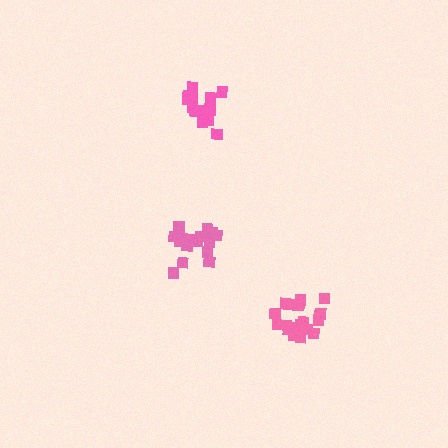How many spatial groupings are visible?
There are 3 spatial groupings.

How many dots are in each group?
Group 1: 16 dots, Group 2: 16 dots, Group 3: 19 dots (51 total).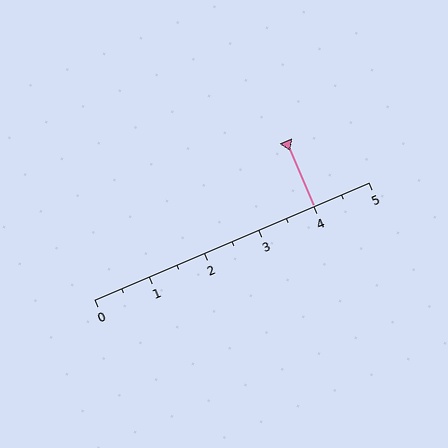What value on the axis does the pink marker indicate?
The marker indicates approximately 4.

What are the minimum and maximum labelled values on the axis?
The axis runs from 0 to 5.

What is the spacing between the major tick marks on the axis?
The major ticks are spaced 1 apart.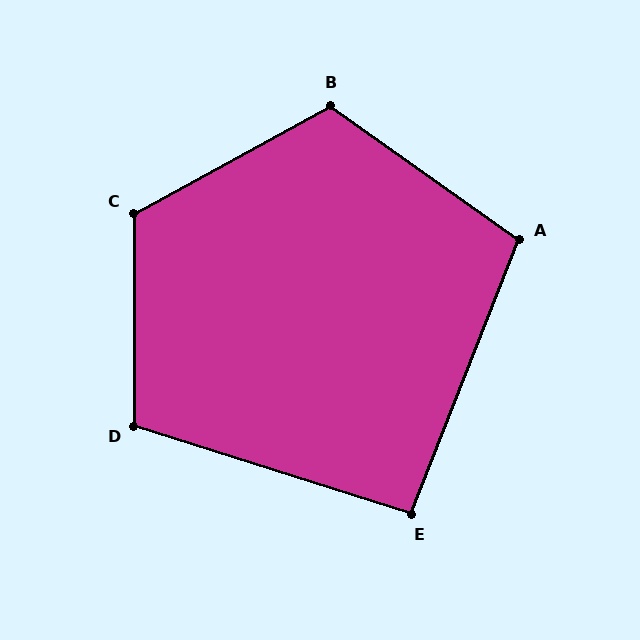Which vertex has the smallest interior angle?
E, at approximately 94 degrees.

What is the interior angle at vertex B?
Approximately 116 degrees (obtuse).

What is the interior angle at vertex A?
Approximately 104 degrees (obtuse).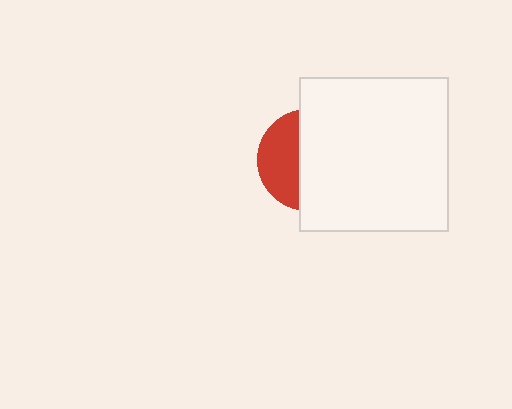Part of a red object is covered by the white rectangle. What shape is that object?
It is a circle.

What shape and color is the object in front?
The object in front is a white rectangle.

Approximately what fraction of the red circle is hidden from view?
Roughly 61% of the red circle is hidden behind the white rectangle.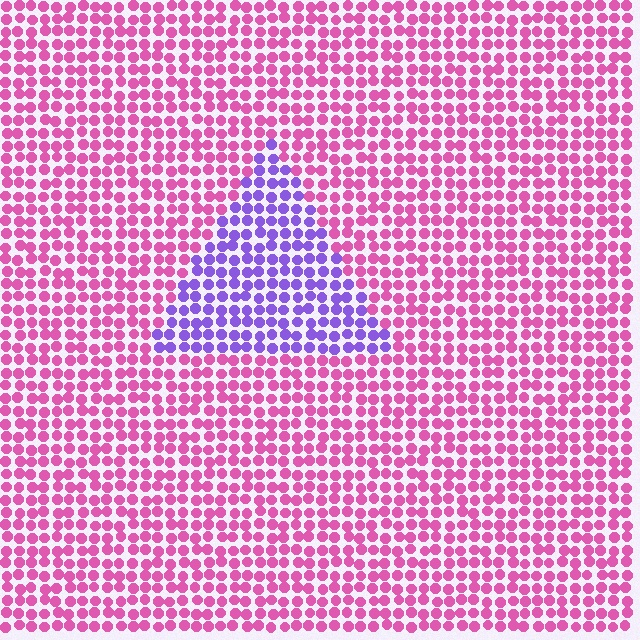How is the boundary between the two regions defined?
The boundary is defined purely by a slight shift in hue (about 59 degrees). Spacing, size, and orientation are identical on both sides.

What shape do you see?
I see a triangle.